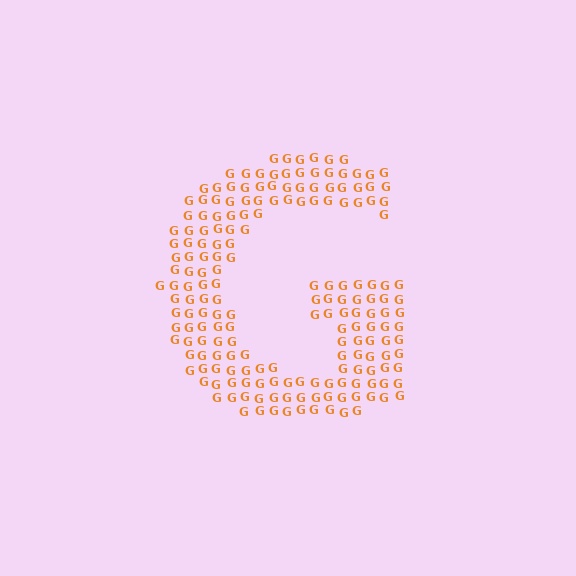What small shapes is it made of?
It is made of small letter G's.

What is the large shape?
The large shape is the letter G.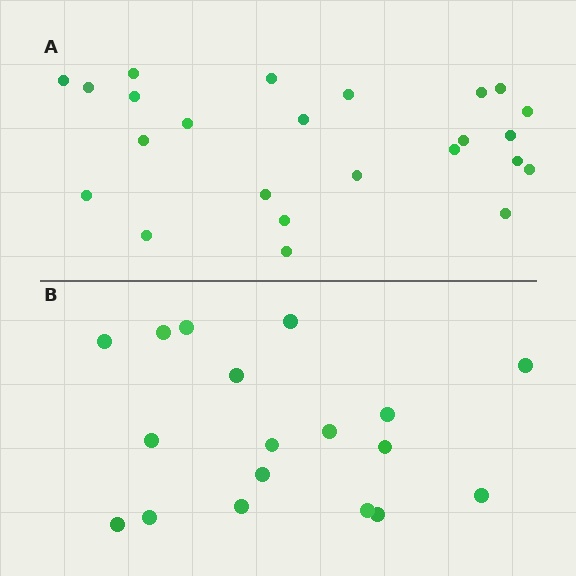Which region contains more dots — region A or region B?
Region A (the top region) has more dots.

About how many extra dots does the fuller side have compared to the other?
Region A has about 6 more dots than region B.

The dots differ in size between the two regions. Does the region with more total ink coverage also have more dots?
No. Region B has more total ink coverage because its dots are larger, but region A actually contains more individual dots. Total area can be misleading — the number of items is what matters here.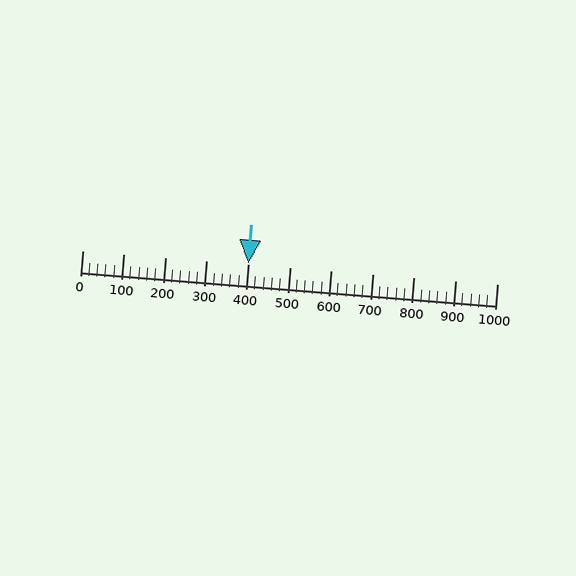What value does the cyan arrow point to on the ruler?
The cyan arrow points to approximately 400.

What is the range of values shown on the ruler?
The ruler shows values from 0 to 1000.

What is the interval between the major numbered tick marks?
The major tick marks are spaced 100 units apart.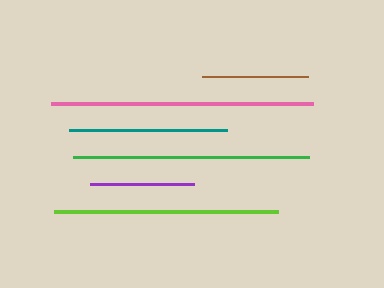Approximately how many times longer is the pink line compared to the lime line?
The pink line is approximately 1.2 times the length of the lime line.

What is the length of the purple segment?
The purple segment is approximately 104 pixels long.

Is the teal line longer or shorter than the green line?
The green line is longer than the teal line.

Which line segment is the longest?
The pink line is the longest at approximately 262 pixels.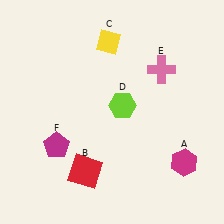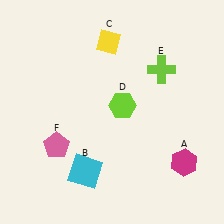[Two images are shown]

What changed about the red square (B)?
In Image 1, B is red. In Image 2, it changed to cyan.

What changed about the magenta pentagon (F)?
In Image 1, F is magenta. In Image 2, it changed to pink.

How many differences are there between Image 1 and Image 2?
There are 3 differences between the two images.